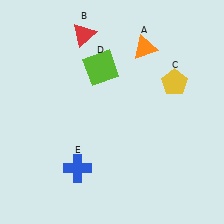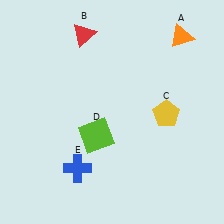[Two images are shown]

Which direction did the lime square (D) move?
The lime square (D) moved down.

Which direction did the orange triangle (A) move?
The orange triangle (A) moved right.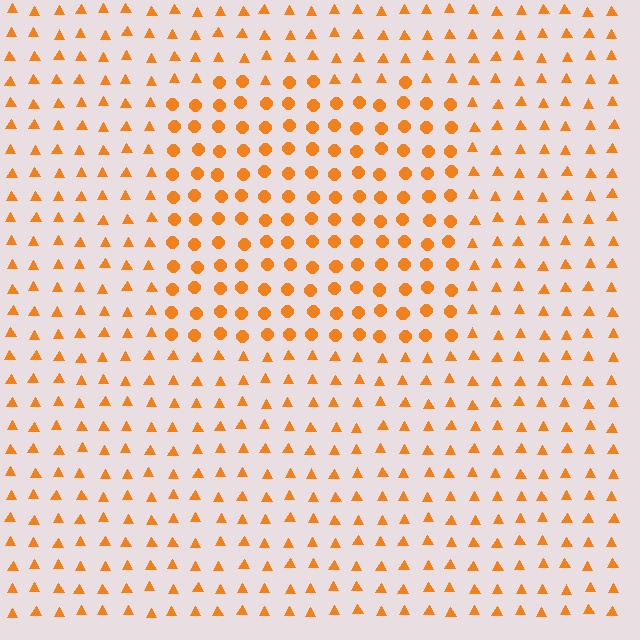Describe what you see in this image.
The image is filled with small orange elements arranged in a uniform grid. A rectangle-shaped region contains circles, while the surrounding area contains triangles. The boundary is defined purely by the change in element shape.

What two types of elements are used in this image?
The image uses circles inside the rectangle region and triangles outside it.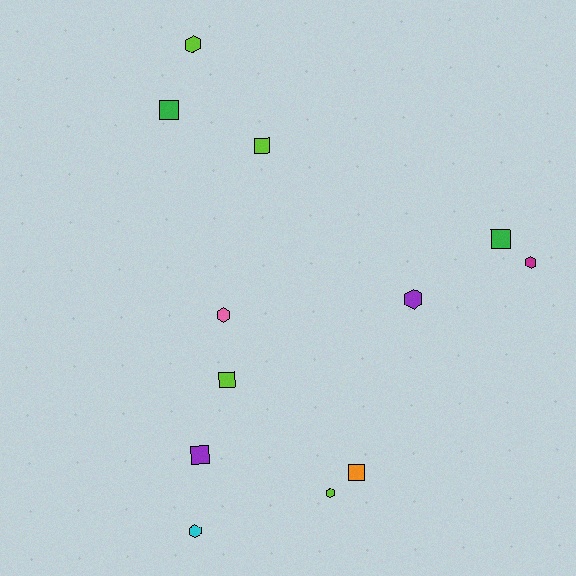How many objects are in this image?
There are 12 objects.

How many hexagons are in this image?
There are 6 hexagons.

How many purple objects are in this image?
There are 2 purple objects.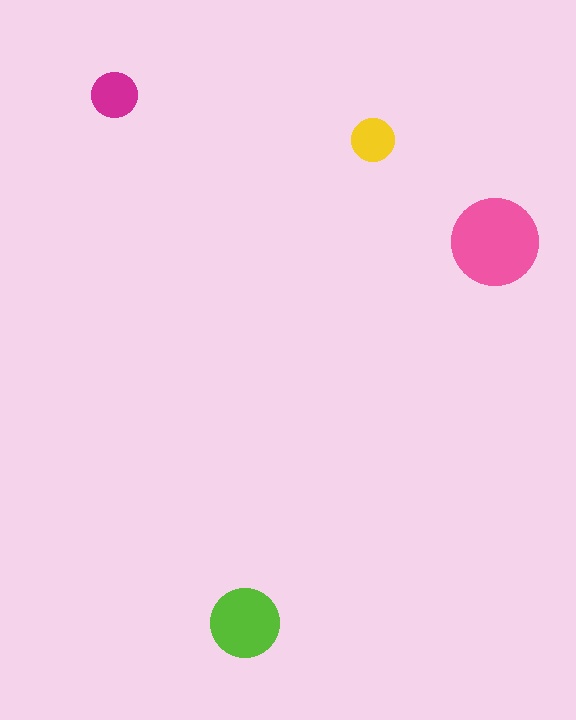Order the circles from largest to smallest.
the pink one, the lime one, the magenta one, the yellow one.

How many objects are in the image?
There are 4 objects in the image.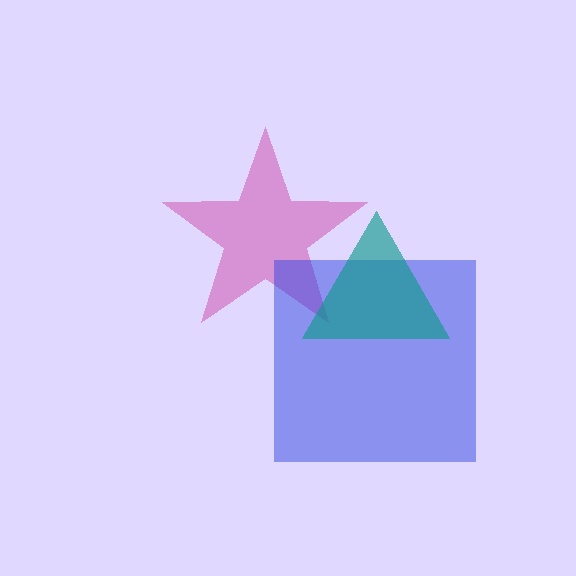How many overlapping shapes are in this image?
There are 3 overlapping shapes in the image.